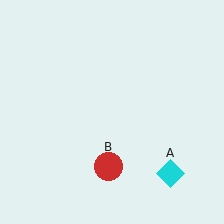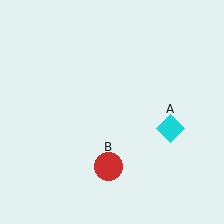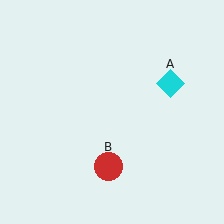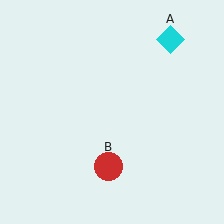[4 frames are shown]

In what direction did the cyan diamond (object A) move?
The cyan diamond (object A) moved up.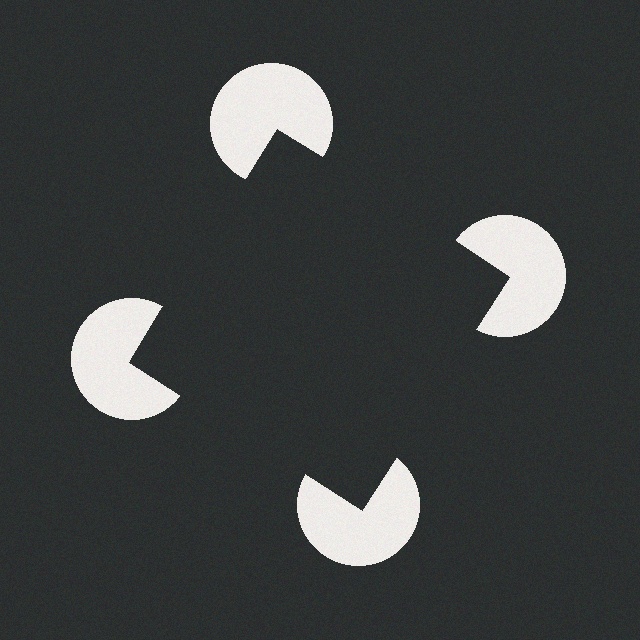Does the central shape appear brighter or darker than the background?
It typically appears slightly darker than the background, even though no actual brightness change is drawn.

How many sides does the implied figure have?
4 sides.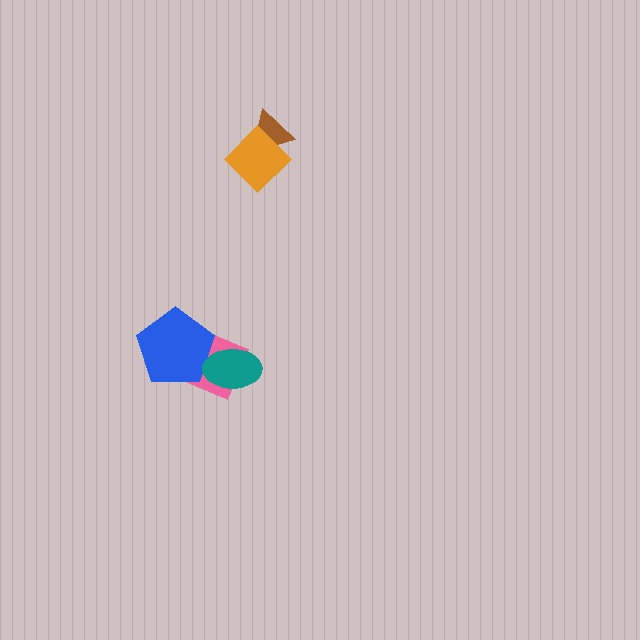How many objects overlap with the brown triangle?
1 object overlaps with the brown triangle.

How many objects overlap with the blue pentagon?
2 objects overlap with the blue pentagon.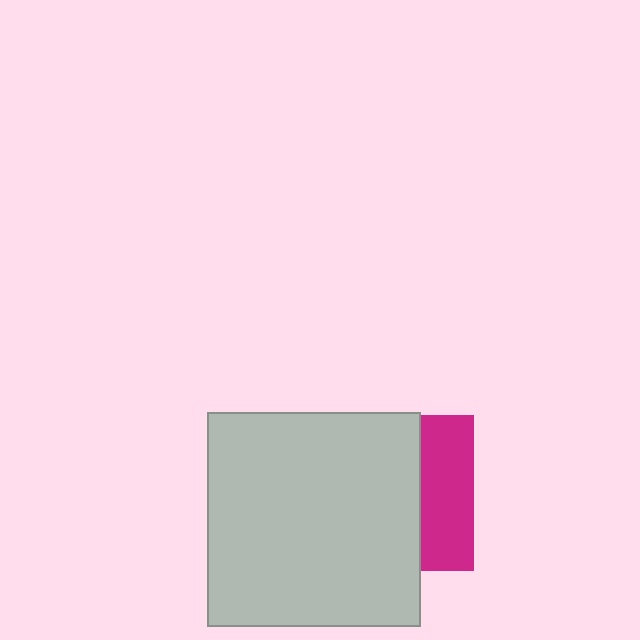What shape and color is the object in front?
The object in front is a light gray square.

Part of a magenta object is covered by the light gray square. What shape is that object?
It is a square.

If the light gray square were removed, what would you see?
You would see the complete magenta square.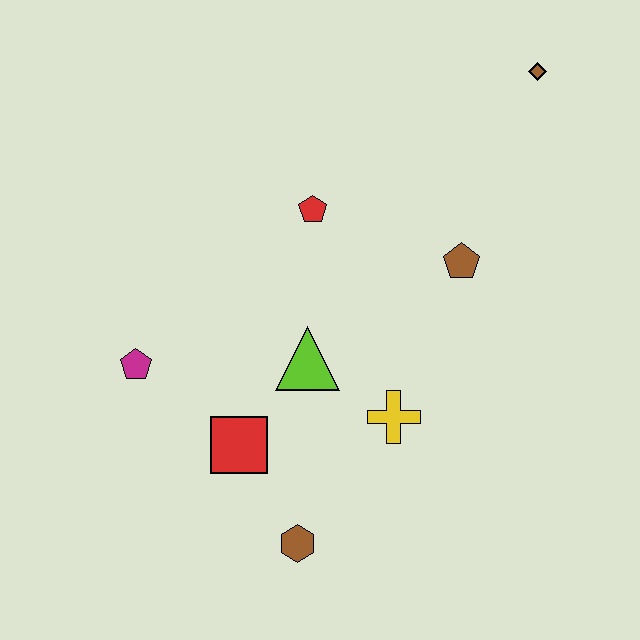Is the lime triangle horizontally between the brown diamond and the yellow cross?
No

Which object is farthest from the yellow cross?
The brown diamond is farthest from the yellow cross.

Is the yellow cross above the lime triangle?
No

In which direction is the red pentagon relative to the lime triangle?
The red pentagon is above the lime triangle.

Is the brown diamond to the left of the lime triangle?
No